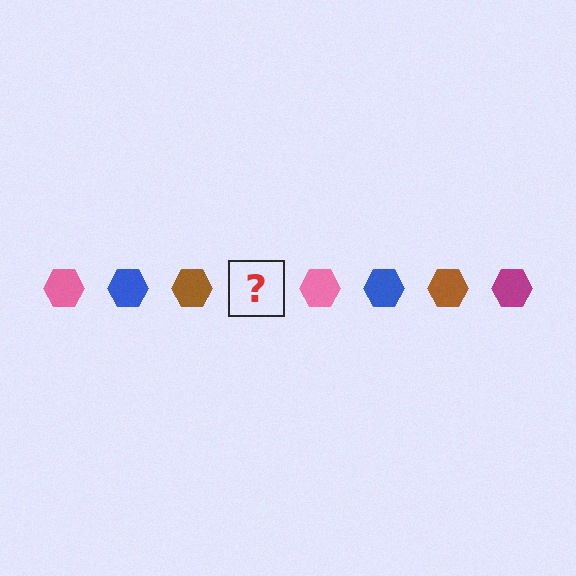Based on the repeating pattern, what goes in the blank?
The blank should be a magenta hexagon.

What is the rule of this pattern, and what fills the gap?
The rule is that the pattern cycles through pink, blue, brown, magenta hexagons. The gap should be filled with a magenta hexagon.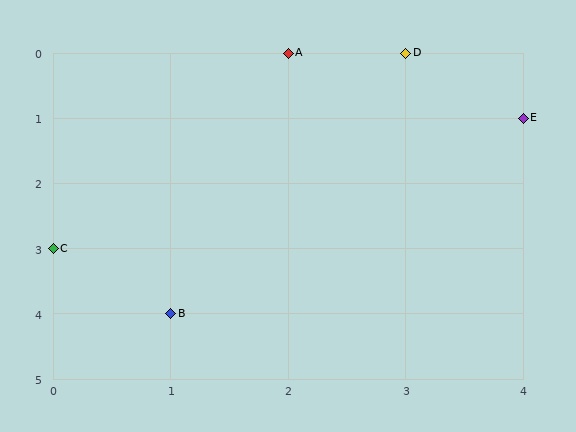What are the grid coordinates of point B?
Point B is at grid coordinates (1, 4).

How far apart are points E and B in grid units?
Points E and B are 3 columns and 3 rows apart (about 4.2 grid units diagonally).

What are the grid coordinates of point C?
Point C is at grid coordinates (0, 3).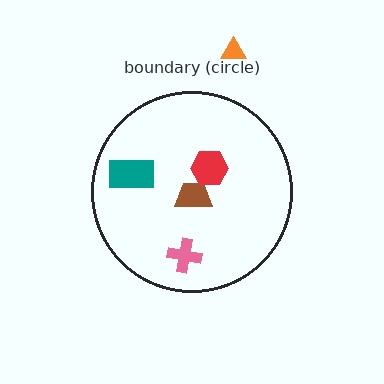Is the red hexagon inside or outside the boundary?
Inside.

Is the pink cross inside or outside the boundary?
Inside.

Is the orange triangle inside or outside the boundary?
Outside.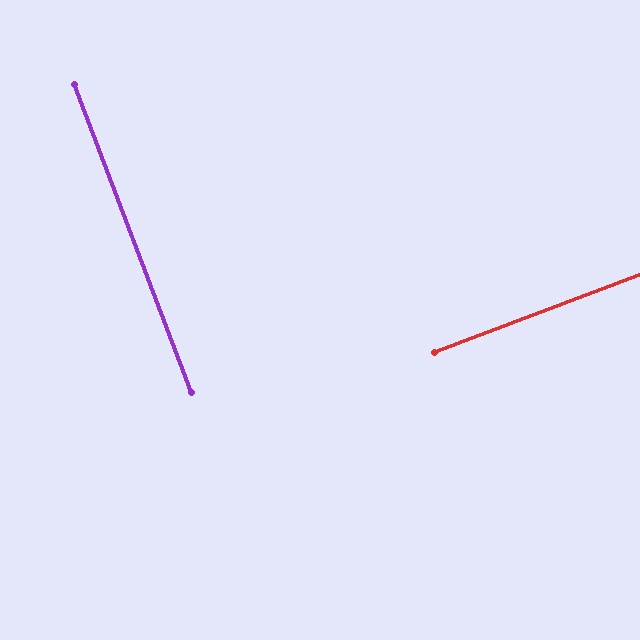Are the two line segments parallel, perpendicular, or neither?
Perpendicular — they meet at approximately 90°.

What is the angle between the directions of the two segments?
Approximately 90 degrees.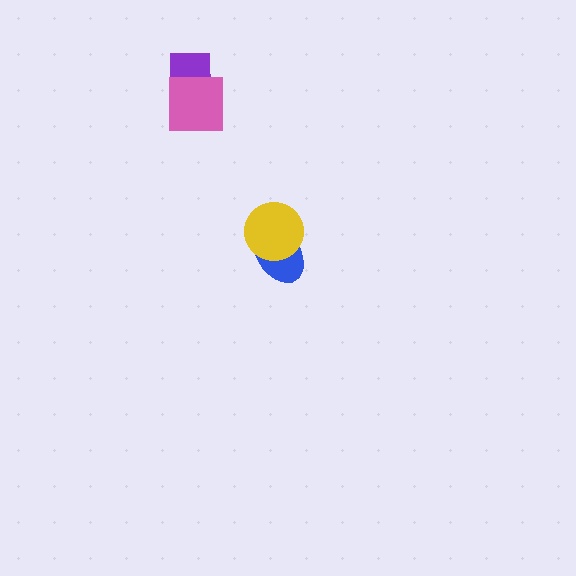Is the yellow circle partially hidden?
No, no other shape covers it.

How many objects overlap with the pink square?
1 object overlaps with the pink square.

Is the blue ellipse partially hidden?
Yes, it is partially covered by another shape.